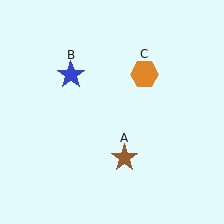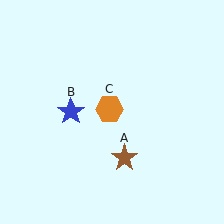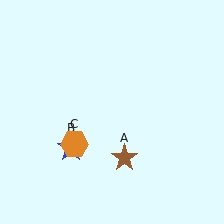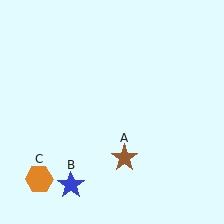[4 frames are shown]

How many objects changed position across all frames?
2 objects changed position: blue star (object B), orange hexagon (object C).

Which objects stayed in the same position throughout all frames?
Brown star (object A) remained stationary.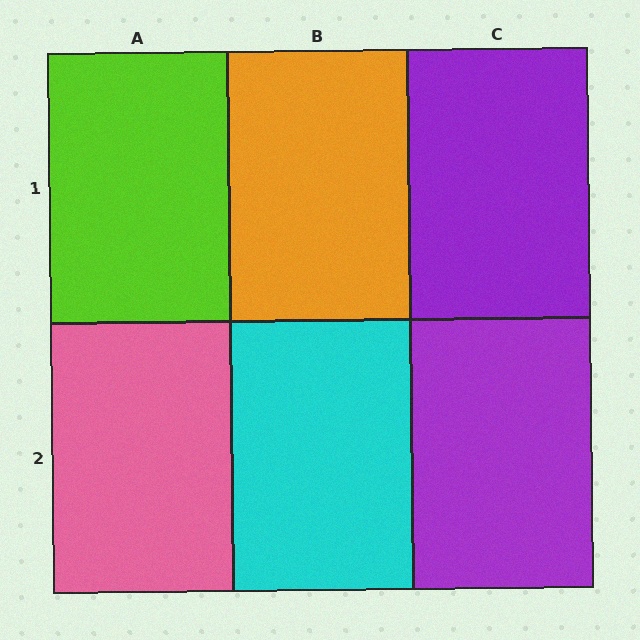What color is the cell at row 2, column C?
Purple.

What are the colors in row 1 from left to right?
Lime, orange, purple.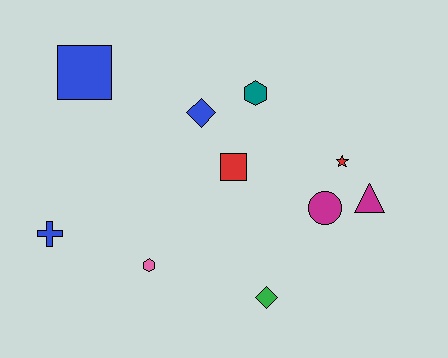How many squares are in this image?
There are 2 squares.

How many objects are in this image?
There are 10 objects.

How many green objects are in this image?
There is 1 green object.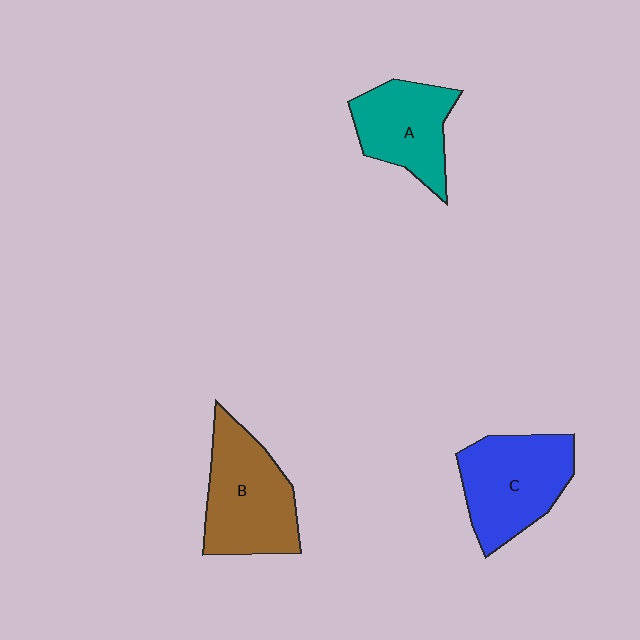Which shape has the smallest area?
Shape A (teal).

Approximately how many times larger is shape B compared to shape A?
Approximately 1.3 times.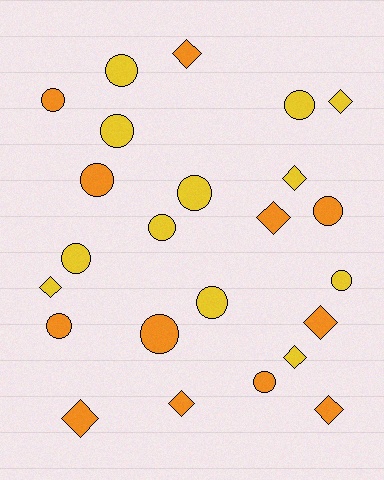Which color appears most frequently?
Yellow, with 12 objects.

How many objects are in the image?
There are 24 objects.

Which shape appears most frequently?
Circle, with 14 objects.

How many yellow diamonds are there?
There are 4 yellow diamonds.